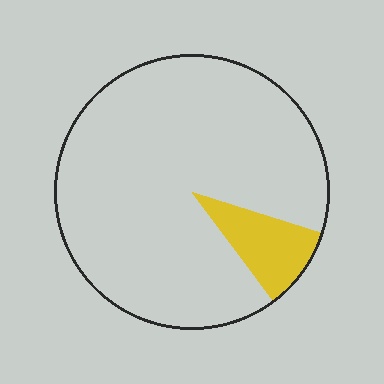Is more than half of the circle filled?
No.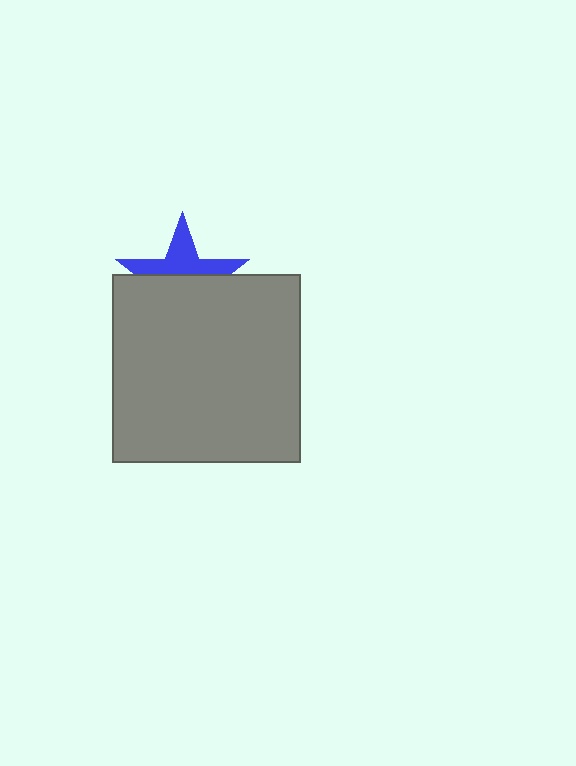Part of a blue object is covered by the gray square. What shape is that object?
It is a star.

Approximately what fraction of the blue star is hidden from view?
Roughly 58% of the blue star is hidden behind the gray square.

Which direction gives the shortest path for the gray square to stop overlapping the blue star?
Moving down gives the shortest separation.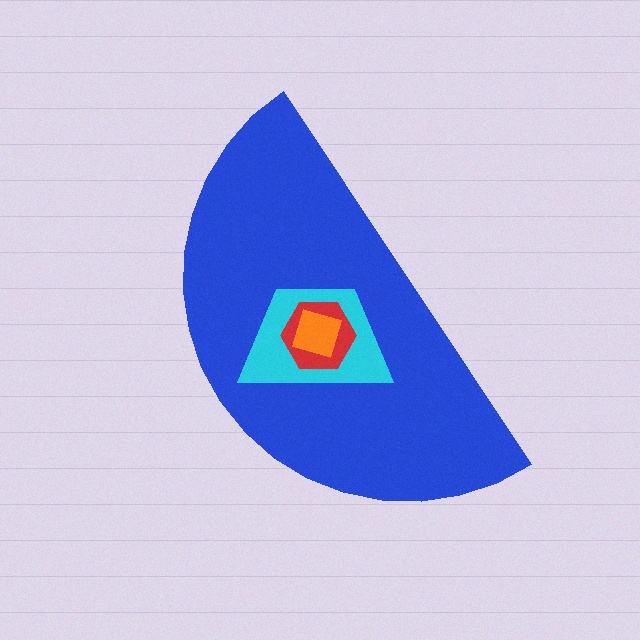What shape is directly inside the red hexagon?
The orange square.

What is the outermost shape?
The blue semicircle.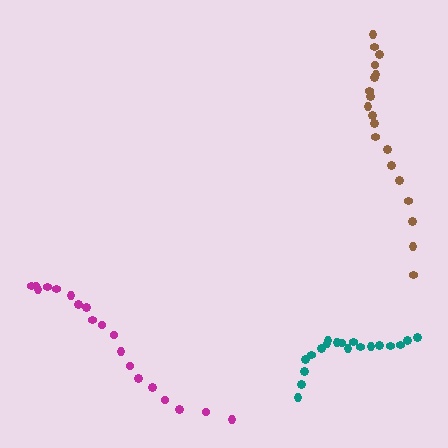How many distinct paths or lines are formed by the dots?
There are 3 distinct paths.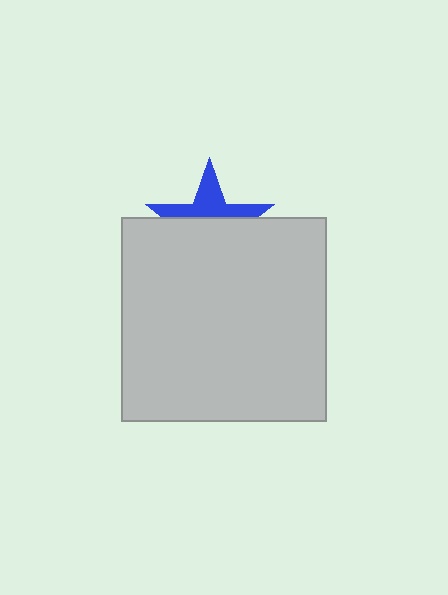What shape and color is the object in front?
The object in front is a light gray square.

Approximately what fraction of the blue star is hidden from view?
Roughly 58% of the blue star is hidden behind the light gray square.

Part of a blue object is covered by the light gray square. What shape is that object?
It is a star.